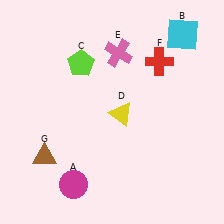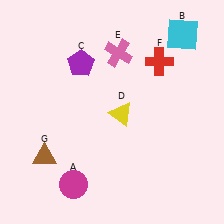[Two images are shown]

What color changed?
The pentagon (C) changed from lime in Image 1 to purple in Image 2.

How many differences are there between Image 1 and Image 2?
There is 1 difference between the two images.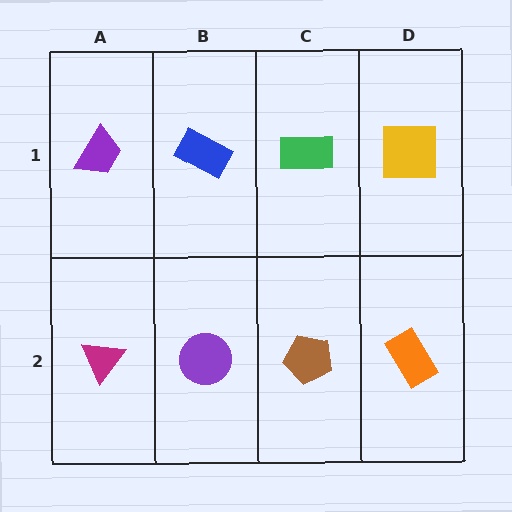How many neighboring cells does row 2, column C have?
3.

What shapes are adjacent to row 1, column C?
A brown pentagon (row 2, column C), a blue rectangle (row 1, column B), a yellow square (row 1, column D).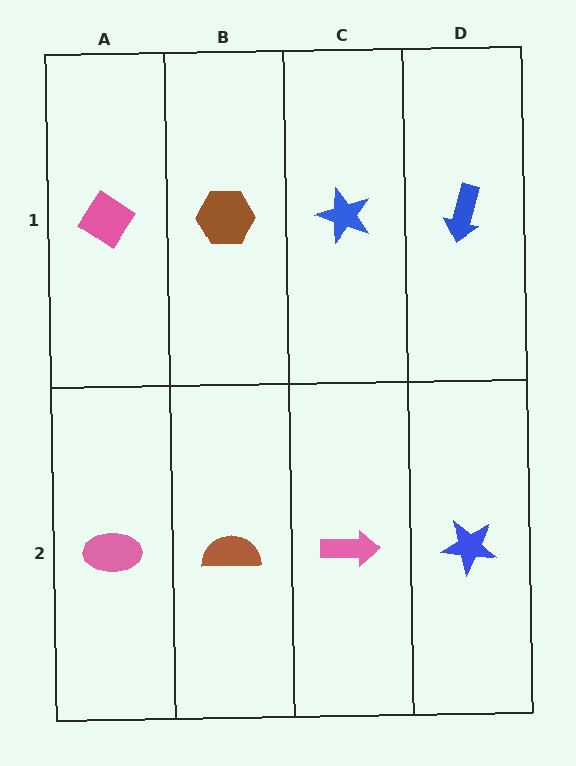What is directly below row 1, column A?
A pink ellipse.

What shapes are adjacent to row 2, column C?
A blue star (row 1, column C), a brown semicircle (row 2, column B), a blue star (row 2, column D).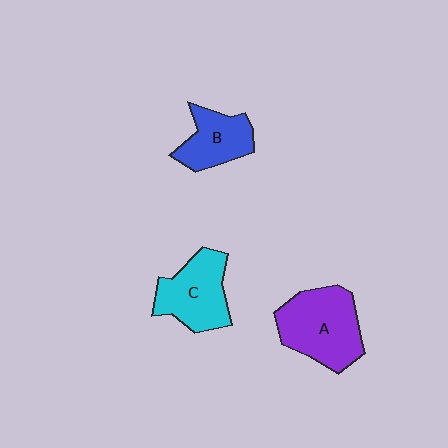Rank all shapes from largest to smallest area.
From largest to smallest: A (purple), C (cyan), B (blue).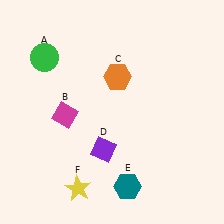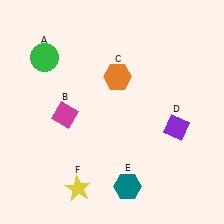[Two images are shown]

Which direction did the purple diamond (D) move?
The purple diamond (D) moved right.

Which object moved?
The purple diamond (D) moved right.